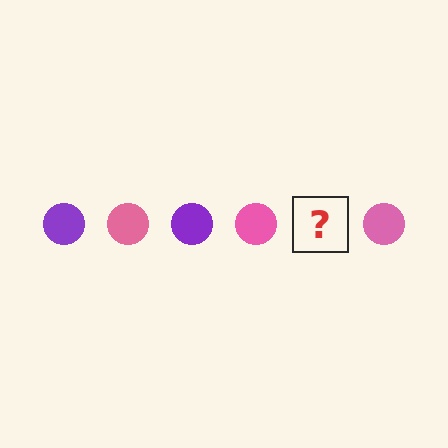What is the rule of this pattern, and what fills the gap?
The rule is that the pattern cycles through purple, pink circles. The gap should be filled with a purple circle.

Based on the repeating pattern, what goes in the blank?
The blank should be a purple circle.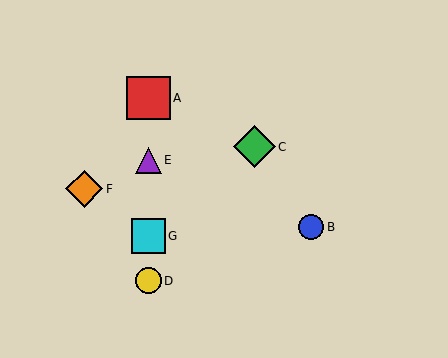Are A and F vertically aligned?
No, A is at x≈148 and F is at x≈84.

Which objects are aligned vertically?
Objects A, D, E, G are aligned vertically.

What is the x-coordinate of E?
Object E is at x≈148.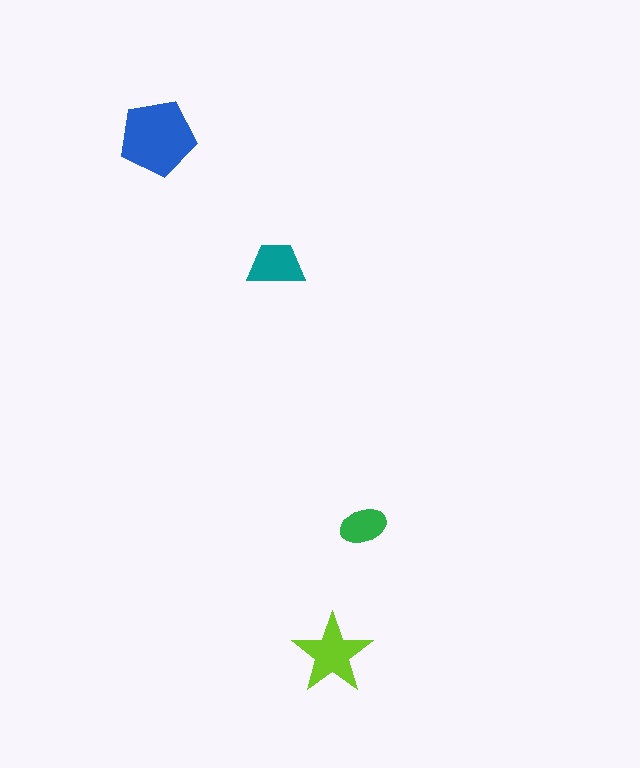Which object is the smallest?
The green ellipse.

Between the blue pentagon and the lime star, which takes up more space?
The blue pentagon.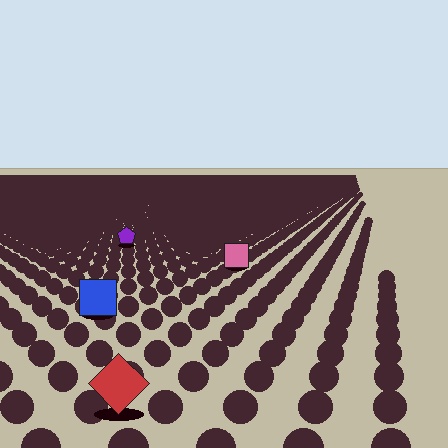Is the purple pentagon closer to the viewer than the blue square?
No. The blue square is closer — you can tell from the texture gradient: the ground texture is coarser near it.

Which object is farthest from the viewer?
The purple pentagon is farthest from the viewer. It appears smaller and the ground texture around it is denser.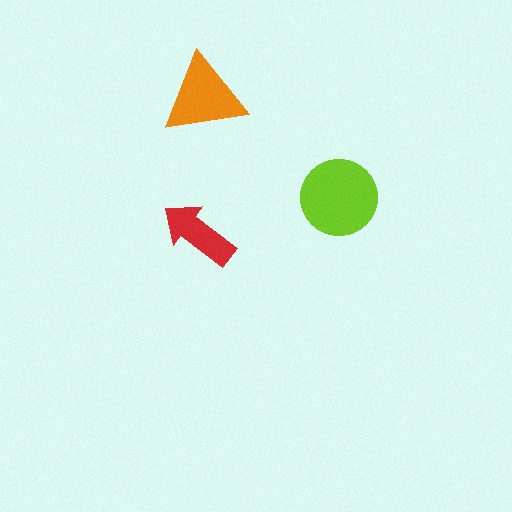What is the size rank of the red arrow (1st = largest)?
3rd.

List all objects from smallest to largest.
The red arrow, the orange triangle, the lime circle.